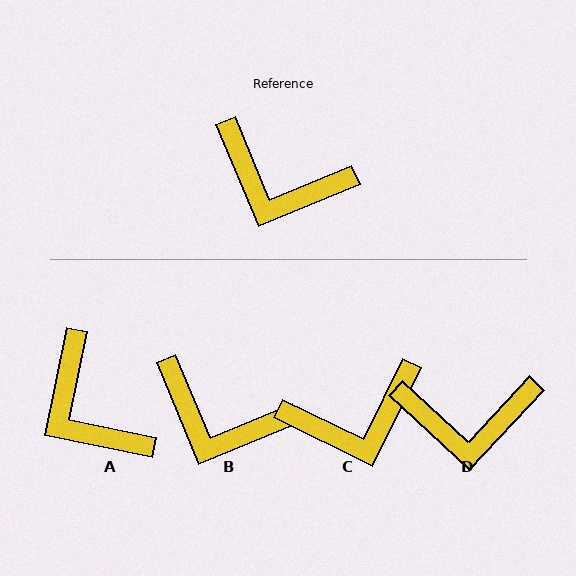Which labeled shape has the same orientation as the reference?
B.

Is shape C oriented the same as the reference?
No, it is off by about 41 degrees.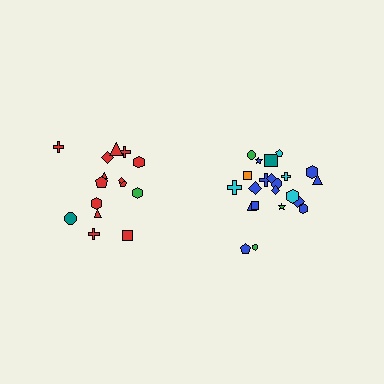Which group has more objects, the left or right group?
The right group.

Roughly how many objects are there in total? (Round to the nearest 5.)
Roughly 35 objects in total.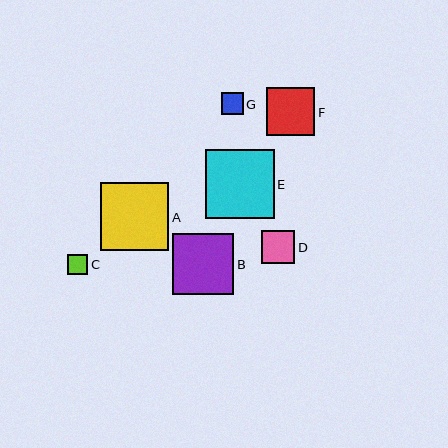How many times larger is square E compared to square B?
Square E is approximately 1.1 times the size of square B.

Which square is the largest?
Square E is the largest with a size of approximately 69 pixels.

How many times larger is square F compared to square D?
Square F is approximately 1.5 times the size of square D.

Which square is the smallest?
Square C is the smallest with a size of approximately 21 pixels.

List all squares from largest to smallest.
From largest to smallest: E, A, B, F, D, G, C.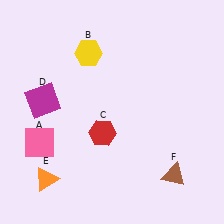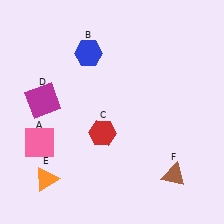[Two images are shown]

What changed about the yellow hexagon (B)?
In Image 1, B is yellow. In Image 2, it changed to blue.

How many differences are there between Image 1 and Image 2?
There is 1 difference between the two images.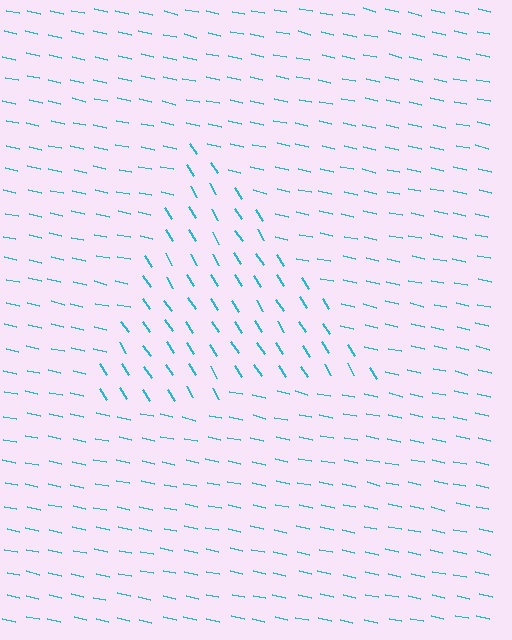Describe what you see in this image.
The image is filled with small cyan line segments. A triangle region in the image has lines oriented differently from the surrounding lines, creating a visible texture boundary.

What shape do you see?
I see a triangle.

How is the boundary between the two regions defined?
The boundary is defined purely by a change in line orientation (approximately 45 degrees difference). All lines are the same color and thickness.